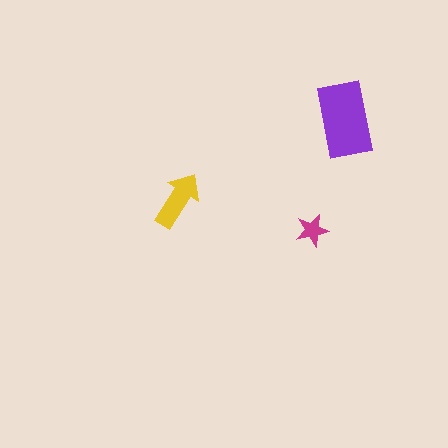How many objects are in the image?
There are 3 objects in the image.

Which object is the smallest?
The magenta star.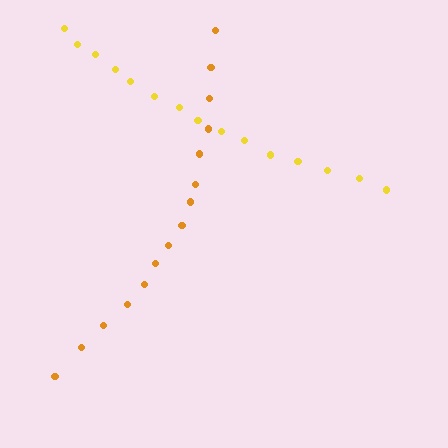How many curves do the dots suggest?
There are 2 distinct paths.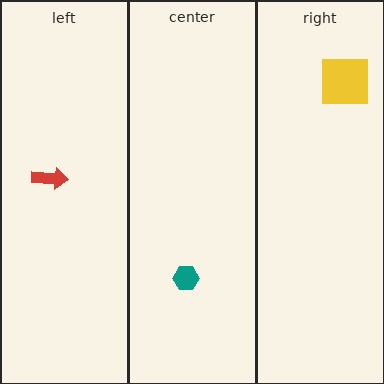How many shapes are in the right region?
1.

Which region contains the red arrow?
The left region.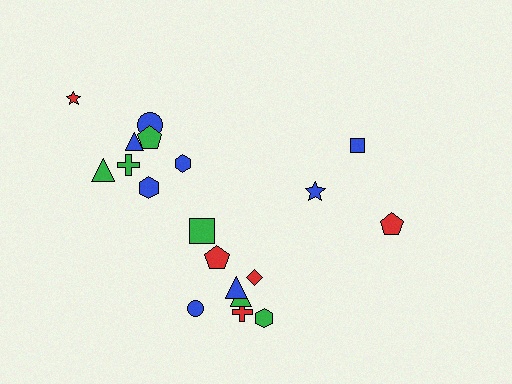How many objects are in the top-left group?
There are 8 objects.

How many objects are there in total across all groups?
There are 19 objects.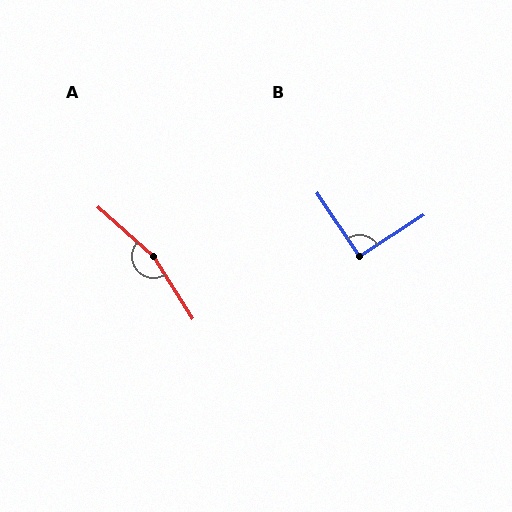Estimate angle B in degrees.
Approximately 91 degrees.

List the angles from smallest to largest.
B (91°), A (165°).